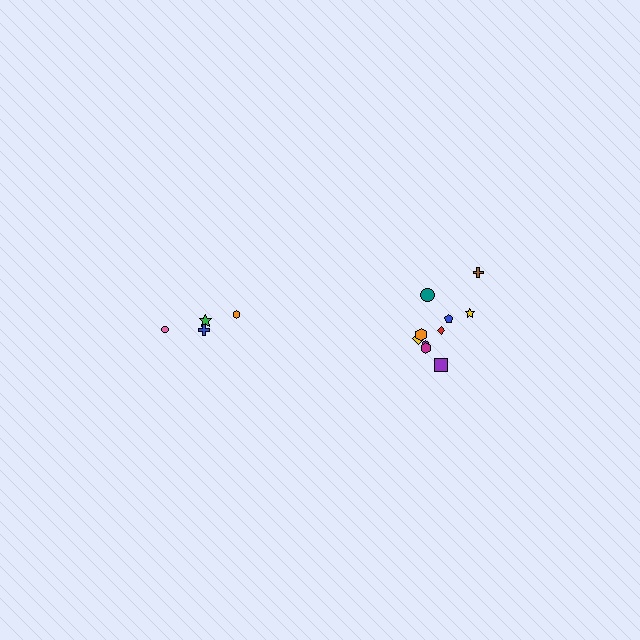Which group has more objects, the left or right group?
The right group.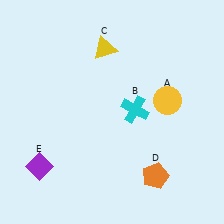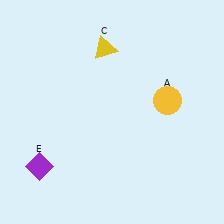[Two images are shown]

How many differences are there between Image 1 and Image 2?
There are 2 differences between the two images.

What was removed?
The cyan cross (B), the orange pentagon (D) were removed in Image 2.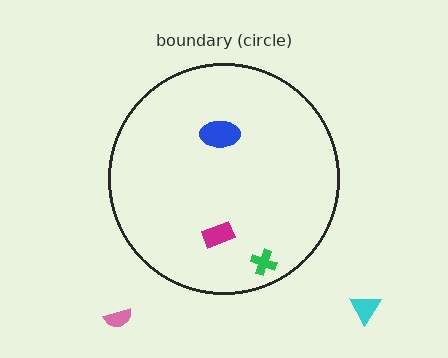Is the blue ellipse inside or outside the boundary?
Inside.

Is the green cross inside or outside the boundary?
Inside.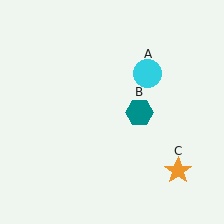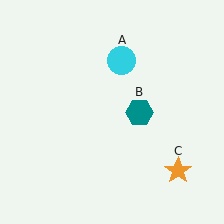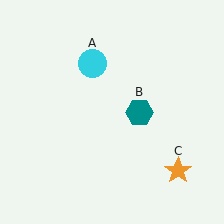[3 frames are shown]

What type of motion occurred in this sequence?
The cyan circle (object A) rotated counterclockwise around the center of the scene.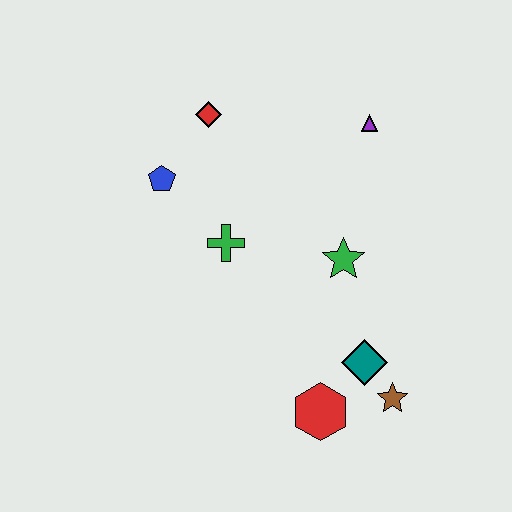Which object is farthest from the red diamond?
The brown star is farthest from the red diamond.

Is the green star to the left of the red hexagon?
No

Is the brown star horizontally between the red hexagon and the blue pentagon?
No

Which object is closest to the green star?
The teal diamond is closest to the green star.